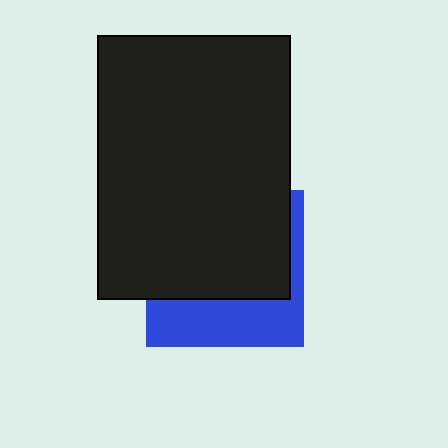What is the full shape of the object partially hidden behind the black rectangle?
The partially hidden object is a blue square.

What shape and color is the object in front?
The object in front is a black rectangle.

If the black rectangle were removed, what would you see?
You would see the complete blue square.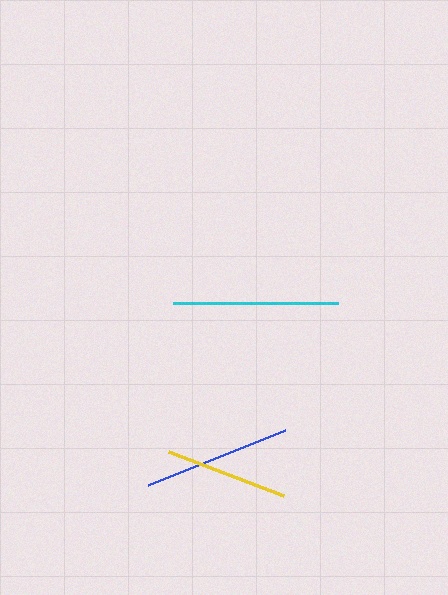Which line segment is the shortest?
The yellow line is the shortest at approximately 123 pixels.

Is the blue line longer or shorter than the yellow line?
The blue line is longer than the yellow line.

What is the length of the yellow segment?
The yellow segment is approximately 123 pixels long.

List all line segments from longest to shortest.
From longest to shortest: cyan, blue, yellow.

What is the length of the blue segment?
The blue segment is approximately 148 pixels long.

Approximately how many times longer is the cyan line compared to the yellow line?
The cyan line is approximately 1.3 times the length of the yellow line.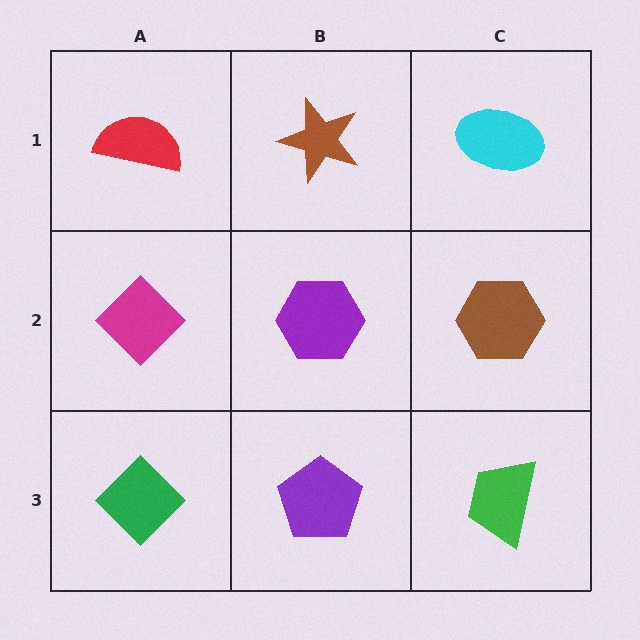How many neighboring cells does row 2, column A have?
3.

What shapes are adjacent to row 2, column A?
A red semicircle (row 1, column A), a green diamond (row 3, column A), a purple hexagon (row 2, column B).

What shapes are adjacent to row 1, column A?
A magenta diamond (row 2, column A), a brown star (row 1, column B).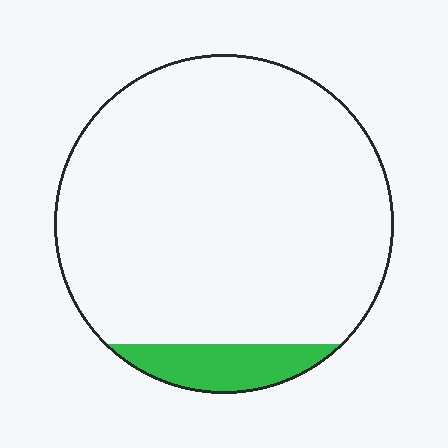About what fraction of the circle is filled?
About one tenth (1/10).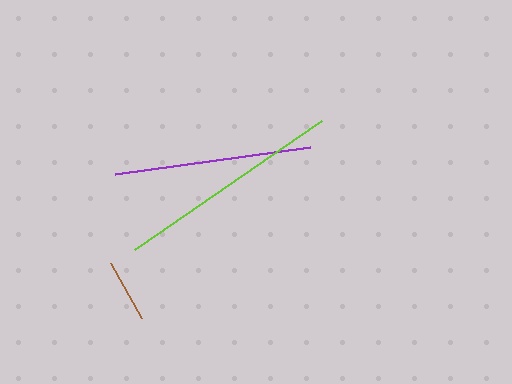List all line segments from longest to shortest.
From longest to shortest: lime, purple, brown.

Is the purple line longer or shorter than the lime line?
The lime line is longer than the purple line.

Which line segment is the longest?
The lime line is the longest at approximately 227 pixels.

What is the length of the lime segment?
The lime segment is approximately 227 pixels long.